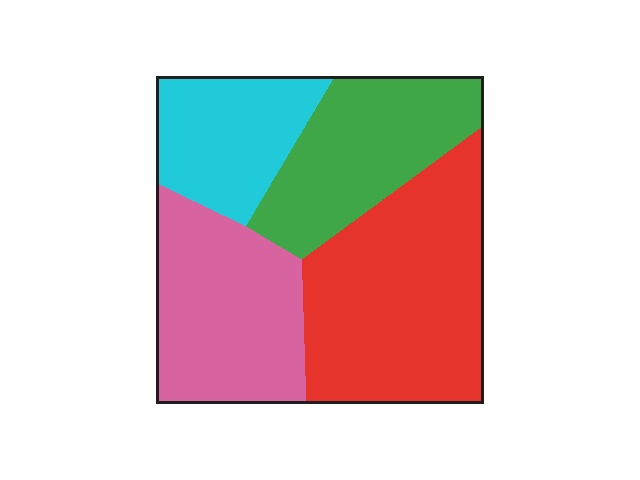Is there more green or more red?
Red.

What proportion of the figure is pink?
Pink covers about 25% of the figure.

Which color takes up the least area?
Cyan, at roughly 15%.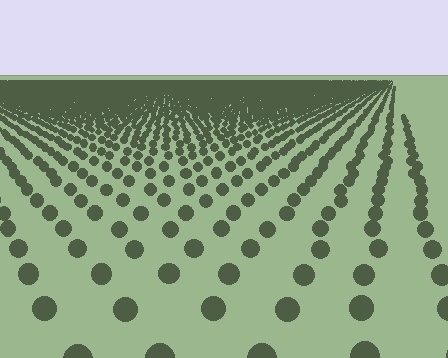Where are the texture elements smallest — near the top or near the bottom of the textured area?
Near the top.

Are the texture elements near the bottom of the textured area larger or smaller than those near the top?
Larger. Near the bottom, elements are closer to the viewer and appear at a bigger on-screen size.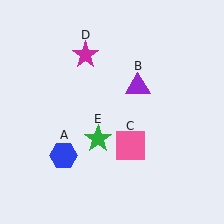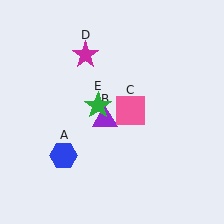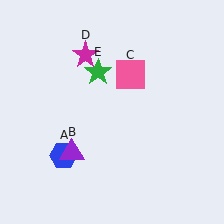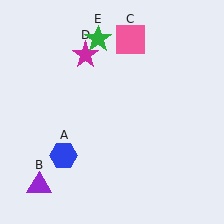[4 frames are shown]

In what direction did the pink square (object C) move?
The pink square (object C) moved up.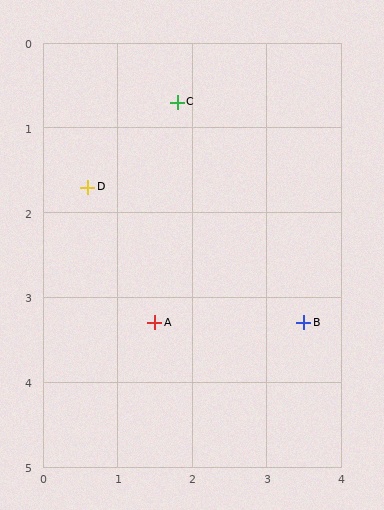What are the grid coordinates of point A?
Point A is at approximately (1.5, 3.3).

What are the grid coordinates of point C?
Point C is at approximately (1.8, 0.7).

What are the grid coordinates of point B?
Point B is at approximately (3.5, 3.3).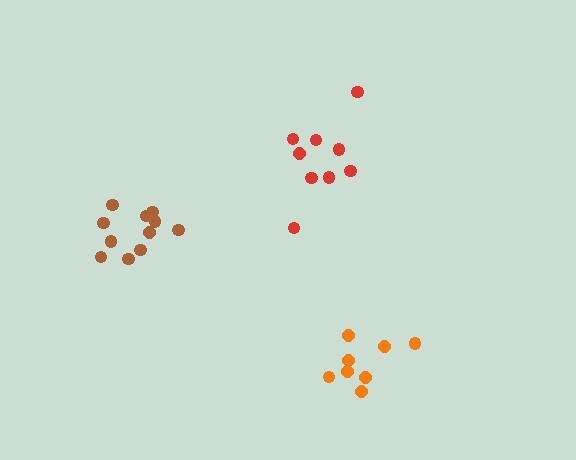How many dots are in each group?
Group 1: 9 dots, Group 2: 11 dots, Group 3: 8 dots (28 total).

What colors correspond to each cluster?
The clusters are colored: red, brown, orange.